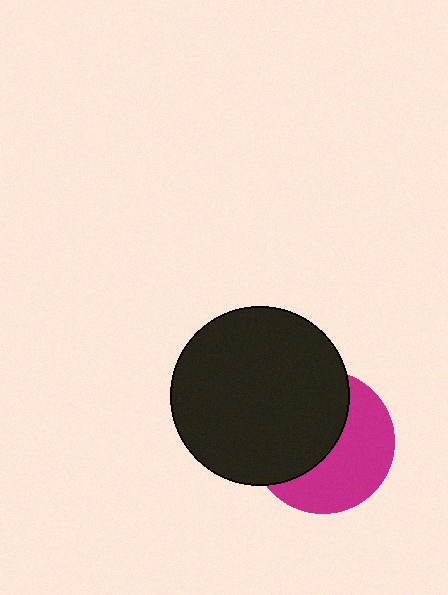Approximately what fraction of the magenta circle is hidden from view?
Roughly 51% of the magenta circle is hidden behind the black circle.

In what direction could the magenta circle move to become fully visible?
The magenta circle could move right. That would shift it out from behind the black circle entirely.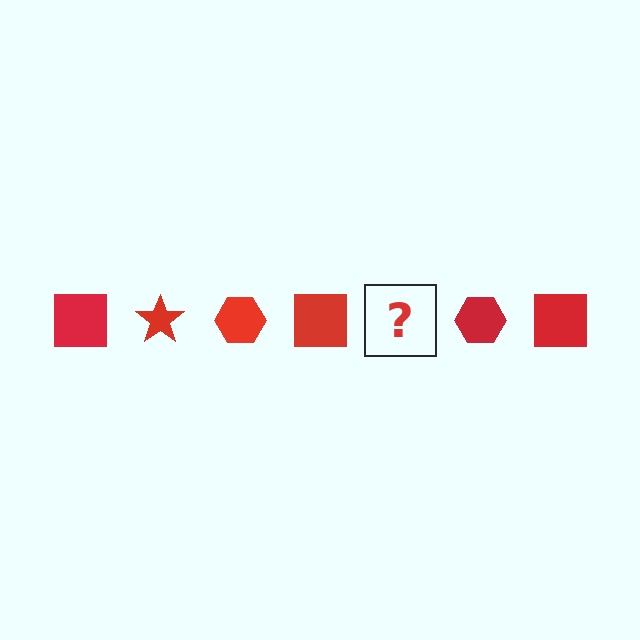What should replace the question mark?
The question mark should be replaced with a red star.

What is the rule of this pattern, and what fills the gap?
The rule is that the pattern cycles through square, star, hexagon shapes in red. The gap should be filled with a red star.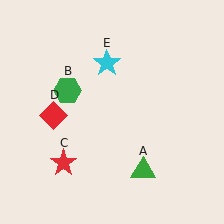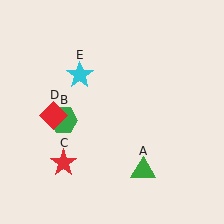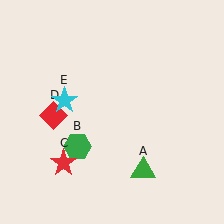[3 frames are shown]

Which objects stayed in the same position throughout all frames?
Green triangle (object A) and red star (object C) and red diamond (object D) remained stationary.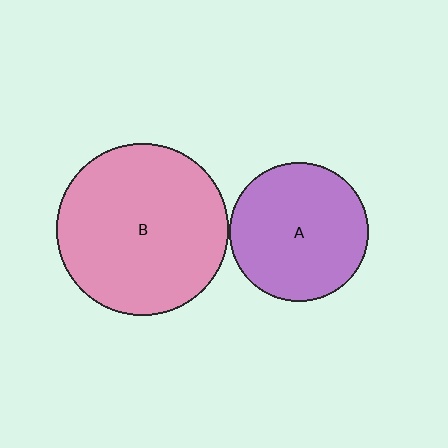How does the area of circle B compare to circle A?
Approximately 1.5 times.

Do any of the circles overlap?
No, none of the circles overlap.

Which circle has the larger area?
Circle B (pink).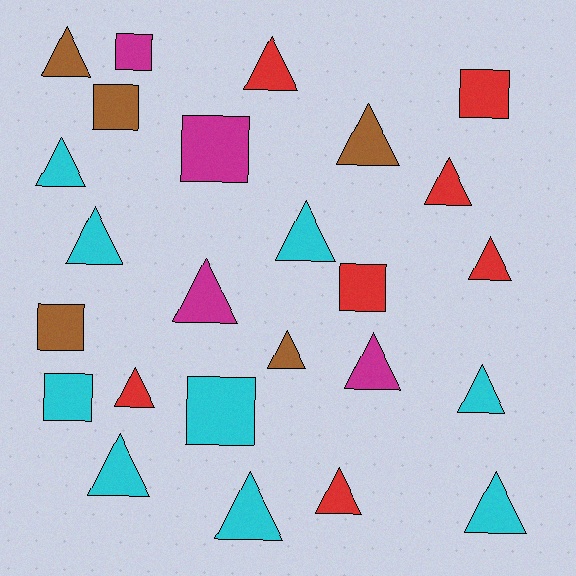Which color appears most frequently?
Cyan, with 9 objects.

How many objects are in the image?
There are 25 objects.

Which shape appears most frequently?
Triangle, with 17 objects.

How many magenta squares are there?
There are 2 magenta squares.